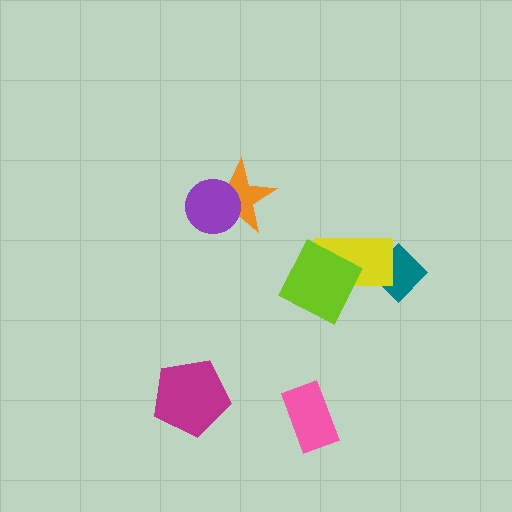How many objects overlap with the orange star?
1 object overlaps with the orange star.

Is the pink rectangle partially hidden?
No, no other shape covers it.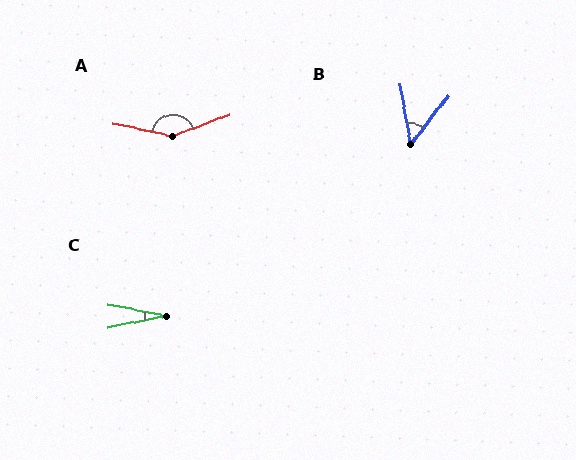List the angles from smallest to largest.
C (23°), B (47°), A (148°).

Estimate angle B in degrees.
Approximately 47 degrees.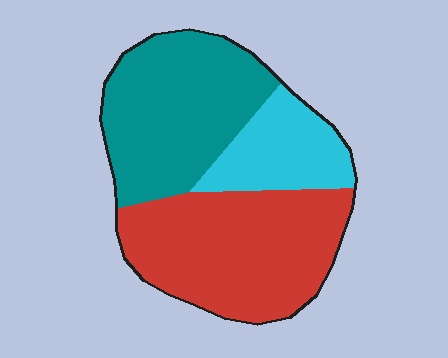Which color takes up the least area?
Cyan, at roughly 20%.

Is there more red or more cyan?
Red.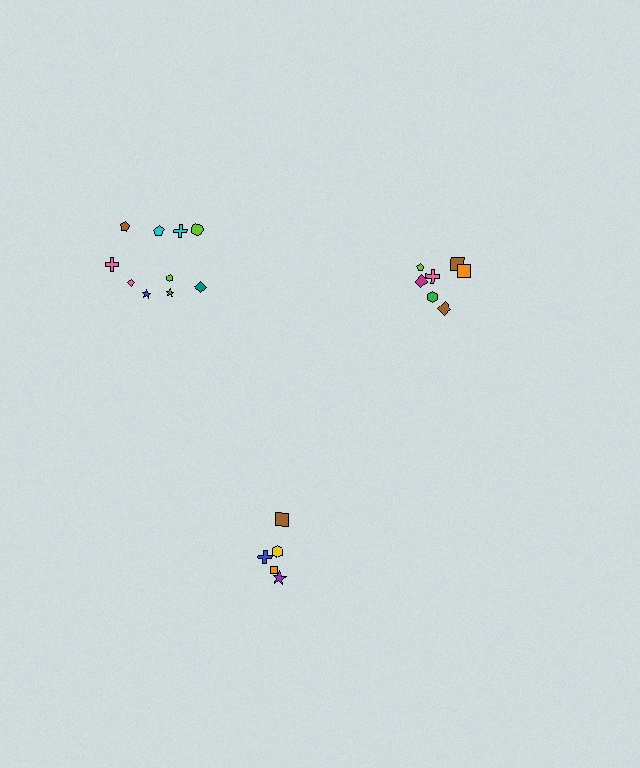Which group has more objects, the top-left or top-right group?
The top-left group.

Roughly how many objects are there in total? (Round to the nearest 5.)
Roughly 20 objects in total.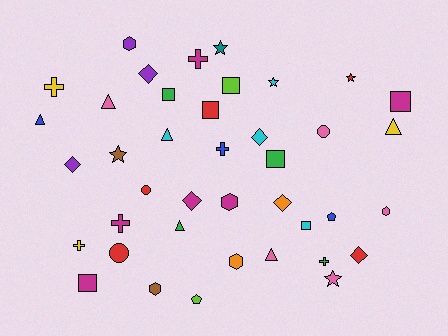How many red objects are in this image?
There are 5 red objects.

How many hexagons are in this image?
There are 5 hexagons.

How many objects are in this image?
There are 40 objects.